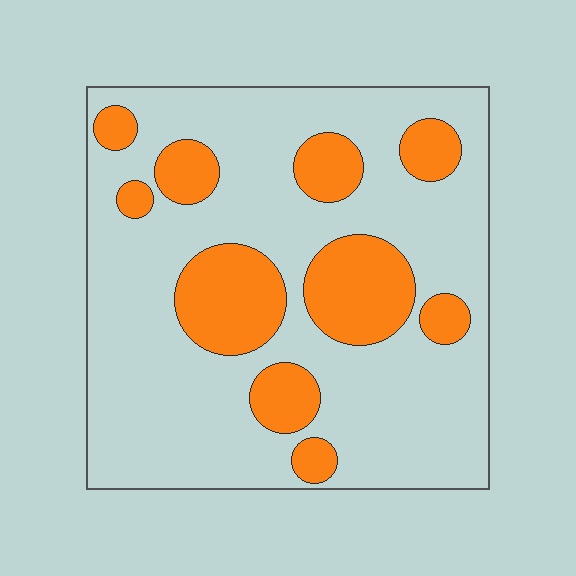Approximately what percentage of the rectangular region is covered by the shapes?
Approximately 25%.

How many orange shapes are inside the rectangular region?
10.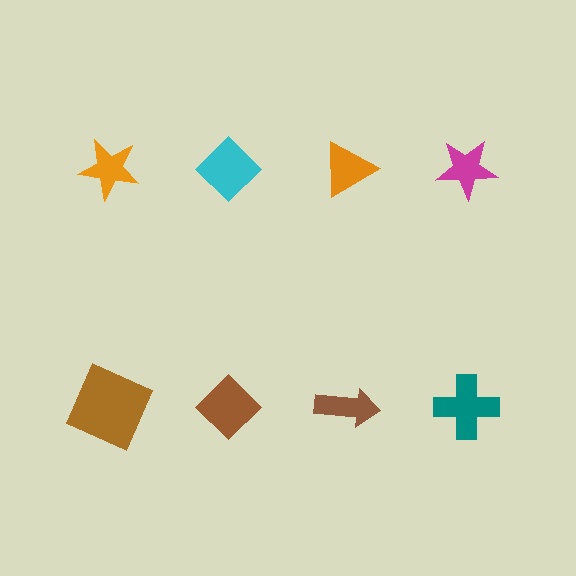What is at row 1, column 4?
A magenta star.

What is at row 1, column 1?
An orange star.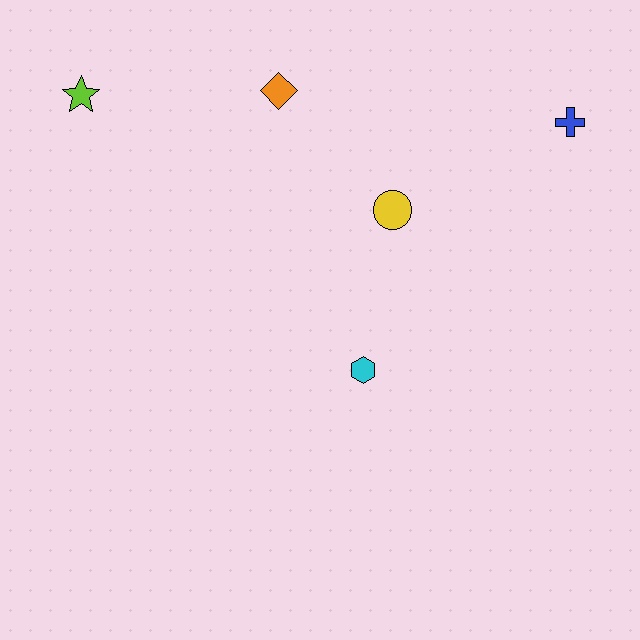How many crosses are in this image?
There is 1 cross.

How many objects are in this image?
There are 5 objects.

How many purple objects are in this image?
There are no purple objects.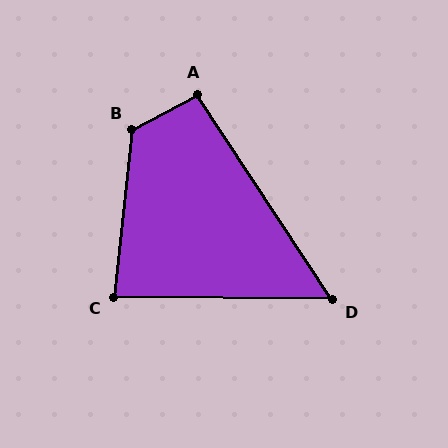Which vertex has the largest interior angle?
B, at approximately 124 degrees.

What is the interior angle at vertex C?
Approximately 85 degrees (acute).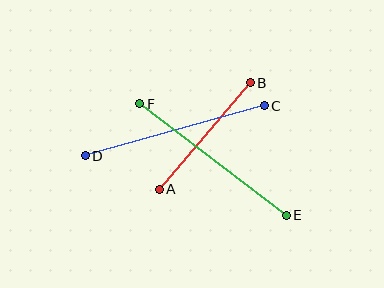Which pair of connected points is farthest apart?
Points C and D are farthest apart.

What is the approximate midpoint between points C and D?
The midpoint is at approximately (175, 131) pixels.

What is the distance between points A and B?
The distance is approximately 140 pixels.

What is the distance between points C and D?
The distance is approximately 186 pixels.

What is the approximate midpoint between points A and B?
The midpoint is at approximately (205, 136) pixels.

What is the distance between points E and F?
The distance is approximately 184 pixels.